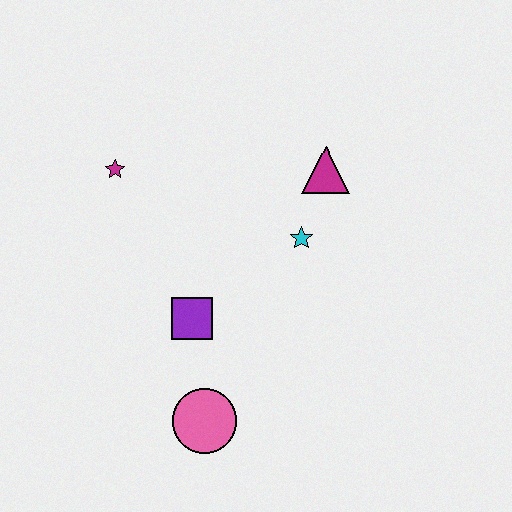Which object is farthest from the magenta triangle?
The pink circle is farthest from the magenta triangle.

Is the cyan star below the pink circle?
No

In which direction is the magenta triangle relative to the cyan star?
The magenta triangle is above the cyan star.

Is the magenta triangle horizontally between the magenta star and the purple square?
No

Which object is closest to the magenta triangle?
The cyan star is closest to the magenta triangle.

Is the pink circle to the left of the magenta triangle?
Yes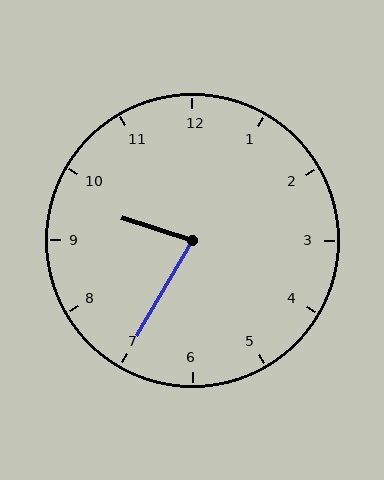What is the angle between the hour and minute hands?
Approximately 78 degrees.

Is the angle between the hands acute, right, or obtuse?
It is acute.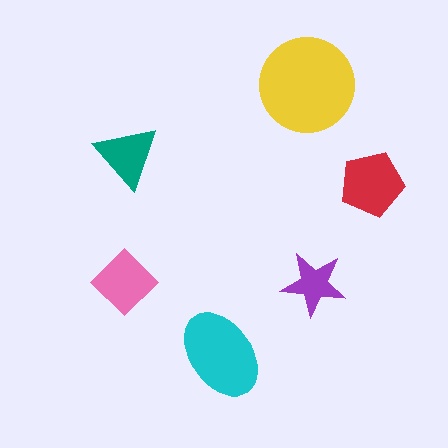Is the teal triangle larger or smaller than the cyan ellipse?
Smaller.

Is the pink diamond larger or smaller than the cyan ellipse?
Smaller.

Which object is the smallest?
The purple star.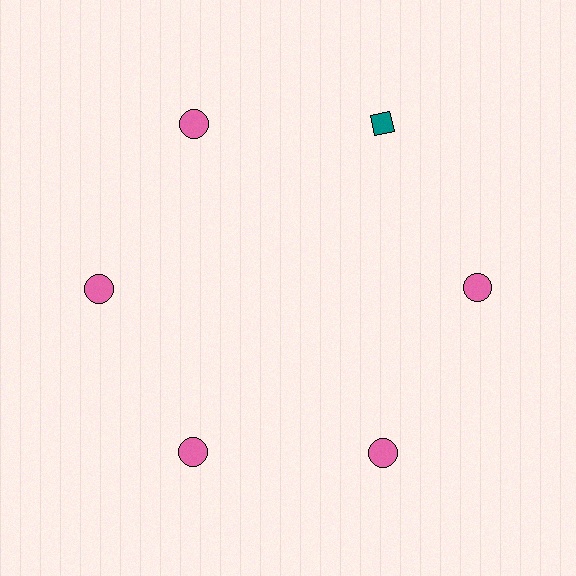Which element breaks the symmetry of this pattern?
The teal diamond at roughly the 1 o'clock position breaks the symmetry. All other shapes are pink circles.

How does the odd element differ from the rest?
It differs in both color (teal instead of pink) and shape (diamond instead of circle).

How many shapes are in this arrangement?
There are 6 shapes arranged in a ring pattern.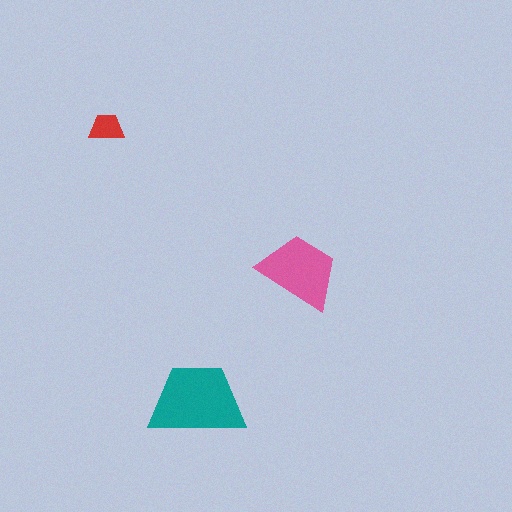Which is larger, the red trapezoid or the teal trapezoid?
The teal one.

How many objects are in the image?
There are 3 objects in the image.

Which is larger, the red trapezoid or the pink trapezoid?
The pink one.